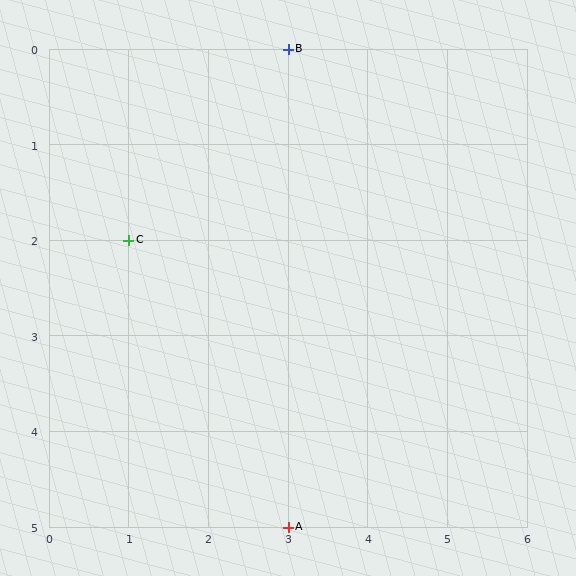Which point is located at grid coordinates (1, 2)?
Point C is at (1, 2).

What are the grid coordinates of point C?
Point C is at grid coordinates (1, 2).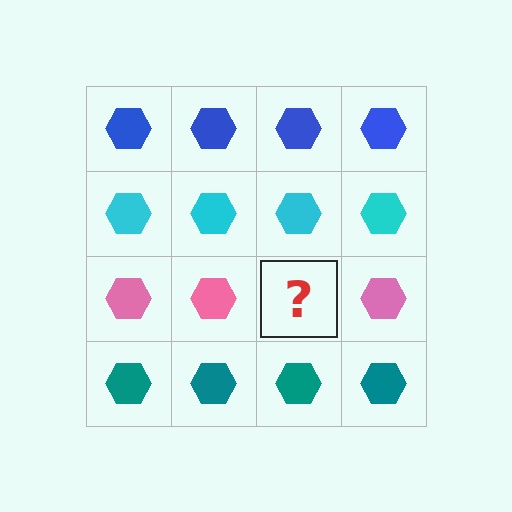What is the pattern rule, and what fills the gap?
The rule is that each row has a consistent color. The gap should be filled with a pink hexagon.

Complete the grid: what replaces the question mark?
The question mark should be replaced with a pink hexagon.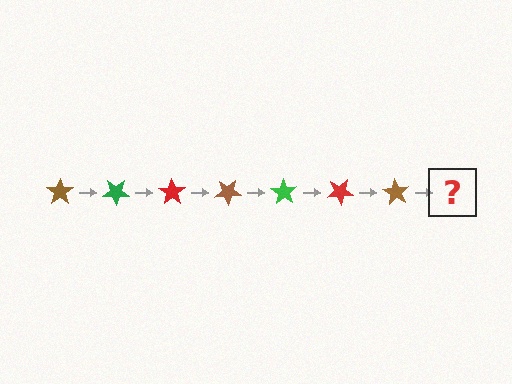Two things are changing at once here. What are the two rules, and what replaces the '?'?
The two rules are that it rotates 35 degrees each step and the color cycles through brown, green, and red. The '?' should be a green star, rotated 245 degrees from the start.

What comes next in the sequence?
The next element should be a green star, rotated 245 degrees from the start.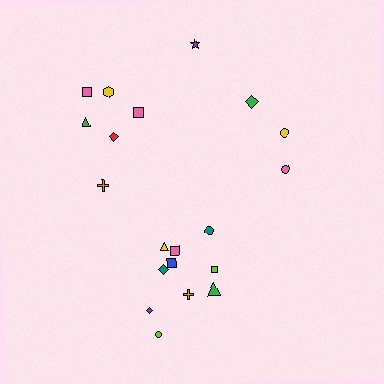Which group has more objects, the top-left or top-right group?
The top-left group.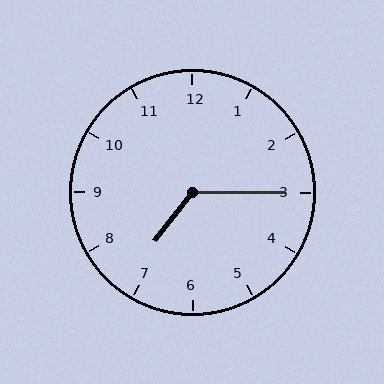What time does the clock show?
7:15.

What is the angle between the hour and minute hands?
Approximately 128 degrees.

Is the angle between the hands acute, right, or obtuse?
It is obtuse.